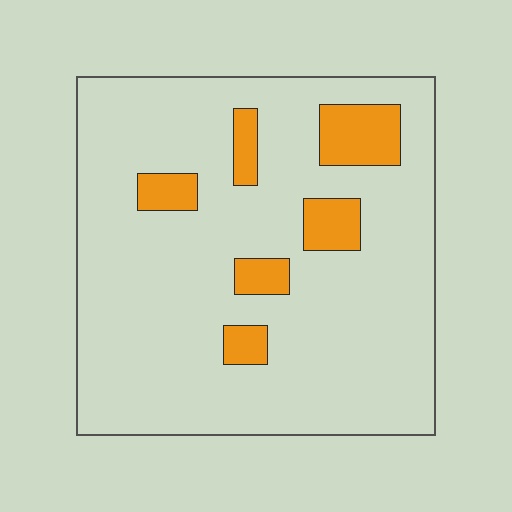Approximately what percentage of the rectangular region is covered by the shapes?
Approximately 15%.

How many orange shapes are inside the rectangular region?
6.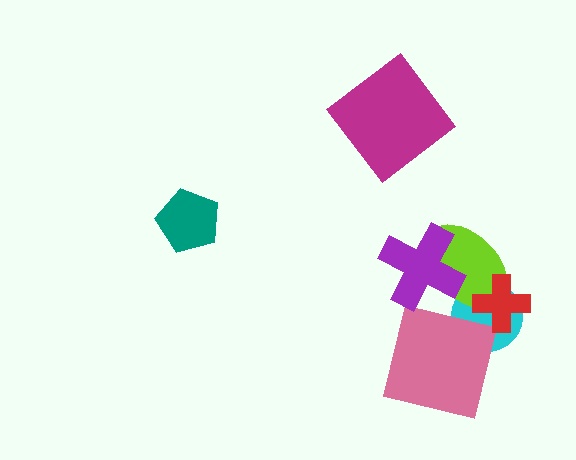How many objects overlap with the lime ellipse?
3 objects overlap with the lime ellipse.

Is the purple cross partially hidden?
No, no other shape covers it.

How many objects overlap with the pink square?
1 object overlaps with the pink square.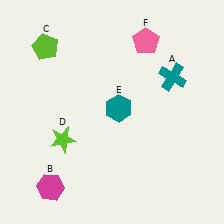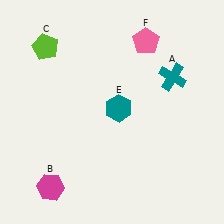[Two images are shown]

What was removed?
The lime star (D) was removed in Image 2.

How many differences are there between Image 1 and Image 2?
There is 1 difference between the two images.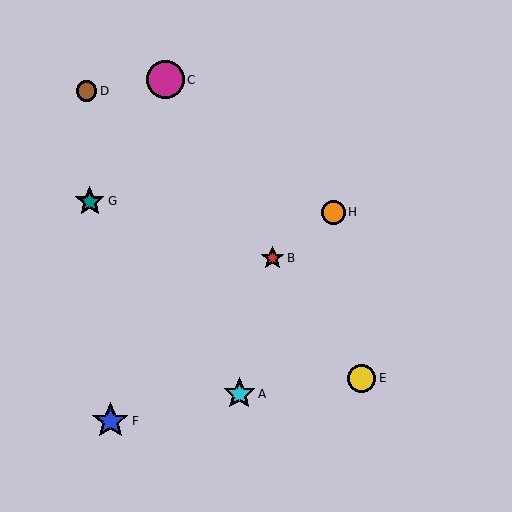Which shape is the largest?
The magenta circle (labeled C) is the largest.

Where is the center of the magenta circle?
The center of the magenta circle is at (165, 80).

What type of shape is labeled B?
Shape B is a red star.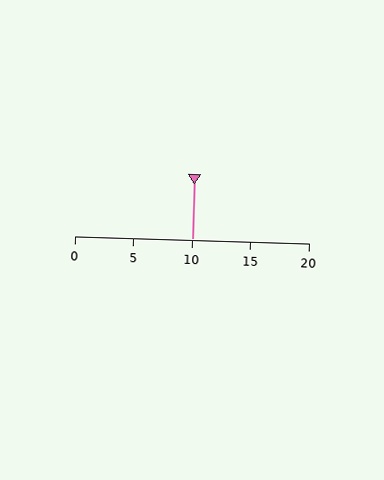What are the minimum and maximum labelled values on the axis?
The axis runs from 0 to 20.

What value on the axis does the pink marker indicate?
The marker indicates approximately 10.